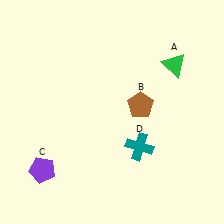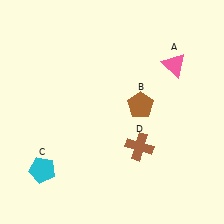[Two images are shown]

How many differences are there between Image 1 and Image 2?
There are 3 differences between the two images.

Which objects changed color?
A changed from green to pink. C changed from purple to cyan. D changed from teal to brown.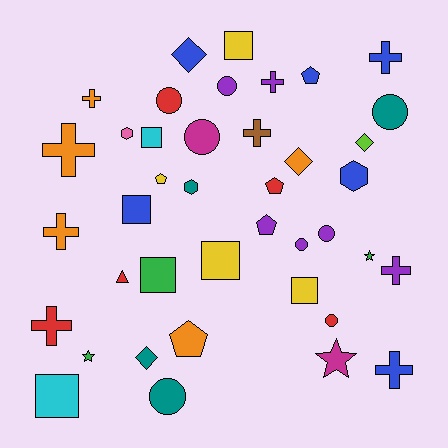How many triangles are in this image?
There is 1 triangle.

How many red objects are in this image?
There are 5 red objects.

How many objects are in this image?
There are 40 objects.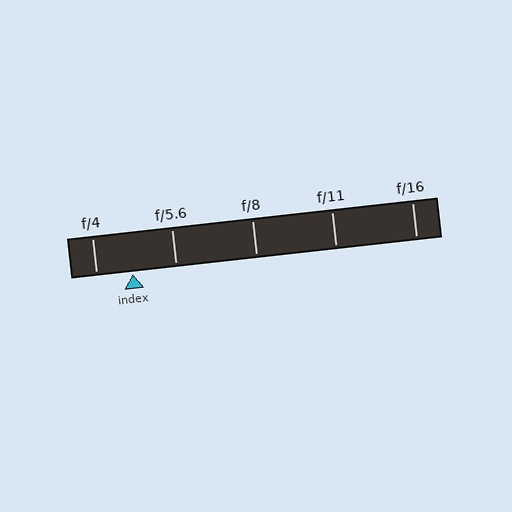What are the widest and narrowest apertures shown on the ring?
The widest aperture shown is f/4 and the narrowest is f/16.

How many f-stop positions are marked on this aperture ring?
There are 5 f-stop positions marked.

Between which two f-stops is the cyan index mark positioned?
The index mark is between f/4 and f/5.6.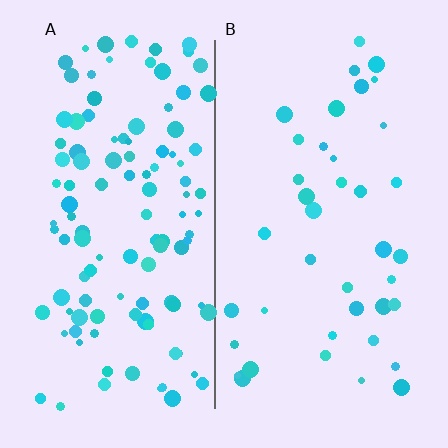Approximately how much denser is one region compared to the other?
Approximately 2.9× — region A over region B.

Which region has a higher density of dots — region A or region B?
A (the left).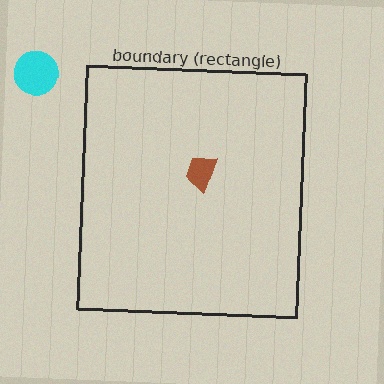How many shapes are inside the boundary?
1 inside, 1 outside.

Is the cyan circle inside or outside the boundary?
Outside.